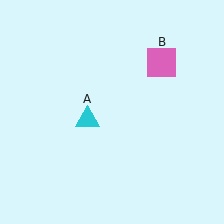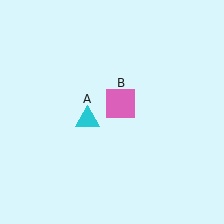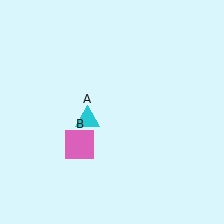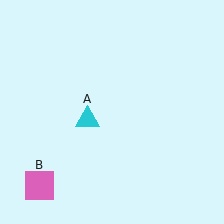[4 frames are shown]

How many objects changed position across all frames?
1 object changed position: pink square (object B).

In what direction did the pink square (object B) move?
The pink square (object B) moved down and to the left.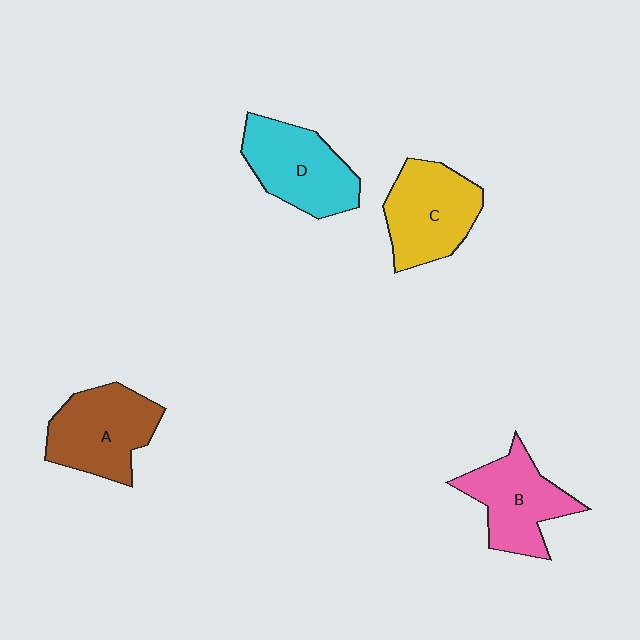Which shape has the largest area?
Shape A (brown).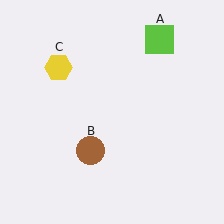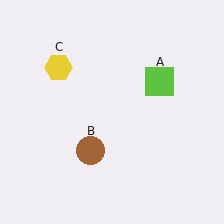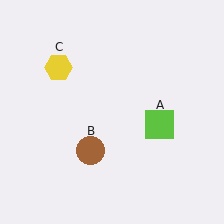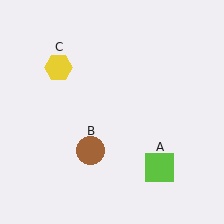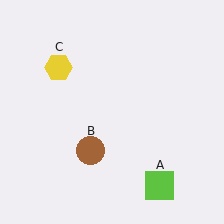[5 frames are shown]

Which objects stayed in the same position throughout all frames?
Brown circle (object B) and yellow hexagon (object C) remained stationary.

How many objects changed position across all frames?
1 object changed position: lime square (object A).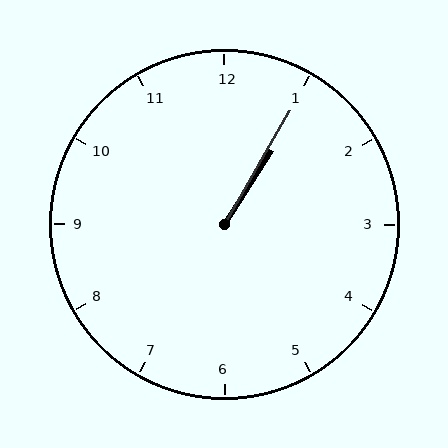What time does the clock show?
1:05.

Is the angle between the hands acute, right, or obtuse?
It is acute.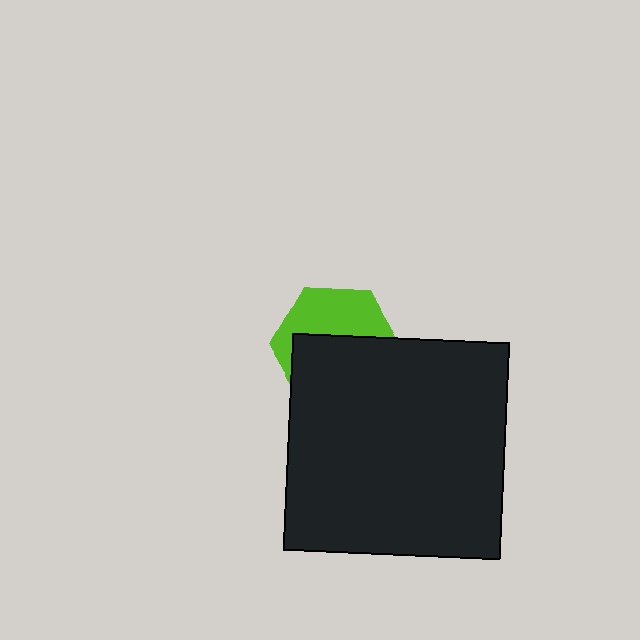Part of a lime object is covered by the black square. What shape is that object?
It is a hexagon.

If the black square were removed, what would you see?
You would see the complete lime hexagon.